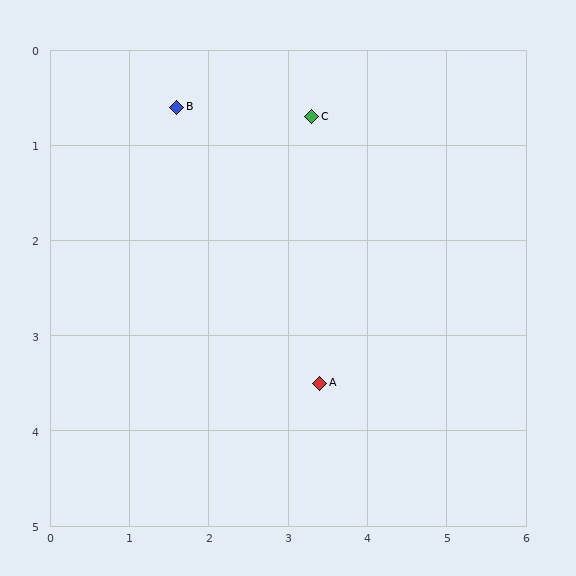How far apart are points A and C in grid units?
Points A and C are about 2.8 grid units apart.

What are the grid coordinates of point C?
Point C is at approximately (3.3, 0.7).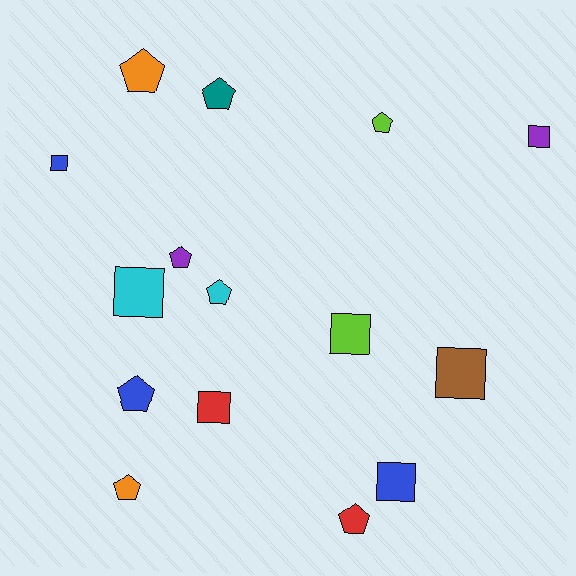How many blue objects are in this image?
There are 3 blue objects.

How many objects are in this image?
There are 15 objects.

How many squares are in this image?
There are 7 squares.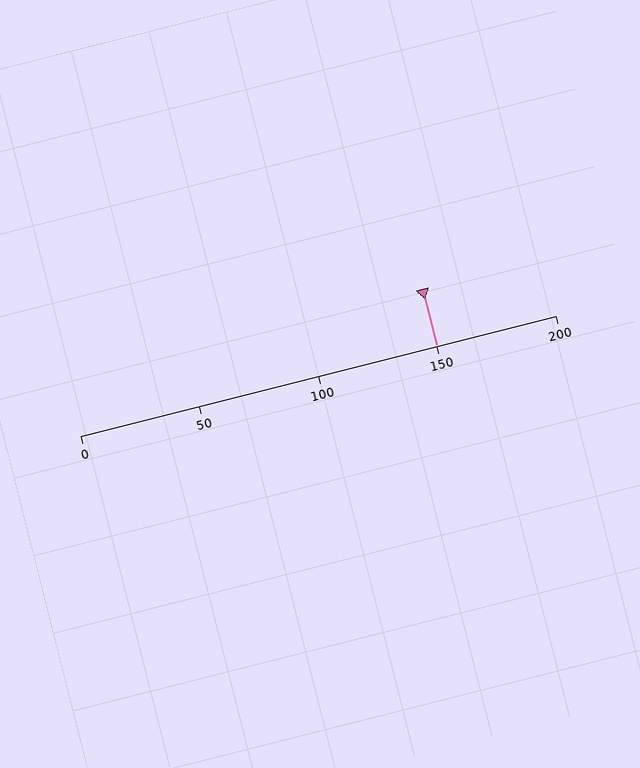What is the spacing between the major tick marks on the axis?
The major ticks are spaced 50 apart.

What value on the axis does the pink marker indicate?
The marker indicates approximately 150.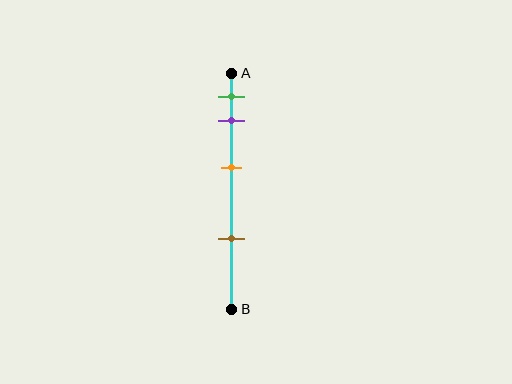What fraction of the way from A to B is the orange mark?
The orange mark is approximately 40% (0.4) of the way from A to B.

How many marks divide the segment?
There are 4 marks dividing the segment.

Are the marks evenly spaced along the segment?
No, the marks are not evenly spaced.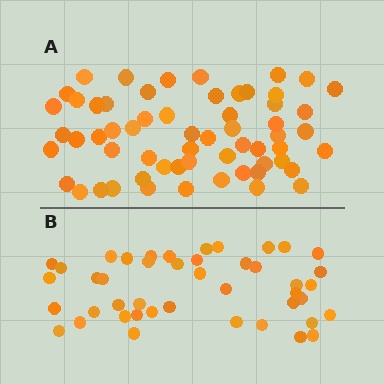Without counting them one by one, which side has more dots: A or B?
Region A (the top region) has more dots.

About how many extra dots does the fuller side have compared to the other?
Region A has approximately 15 more dots than region B.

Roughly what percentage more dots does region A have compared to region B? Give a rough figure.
About 35% more.